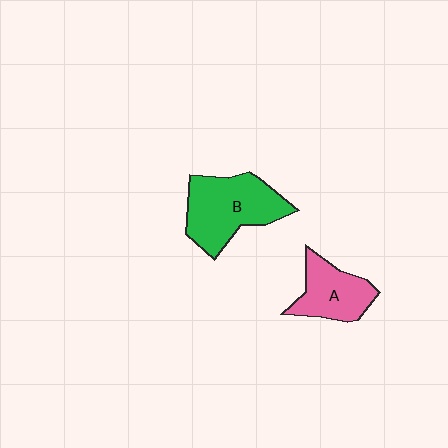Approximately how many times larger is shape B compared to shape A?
Approximately 1.5 times.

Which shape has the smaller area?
Shape A (pink).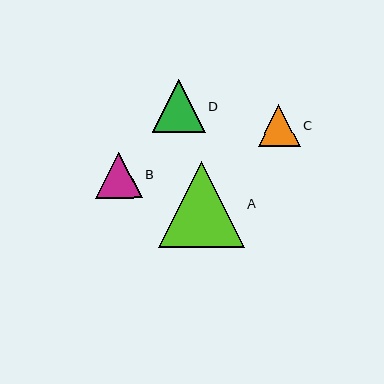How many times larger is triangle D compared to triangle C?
Triangle D is approximately 1.2 times the size of triangle C.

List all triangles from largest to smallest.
From largest to smallest: A, D, B, C.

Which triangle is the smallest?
Triangle C is the smallest with a size of approximately 43 pixels.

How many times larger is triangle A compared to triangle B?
Triangle A is approximately 1.9 times the size of triangle B.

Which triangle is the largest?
Triangle A is the largest with a size of approximately 86 pixels.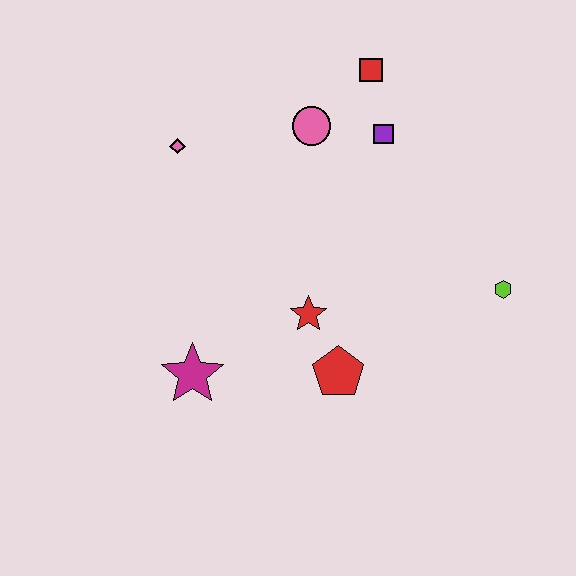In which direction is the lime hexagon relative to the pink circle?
The lime hexagon is to the right of the pink circle.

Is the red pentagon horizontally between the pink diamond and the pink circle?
No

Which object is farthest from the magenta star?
The red square is farthest from the magenta star.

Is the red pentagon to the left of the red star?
No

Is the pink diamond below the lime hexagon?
No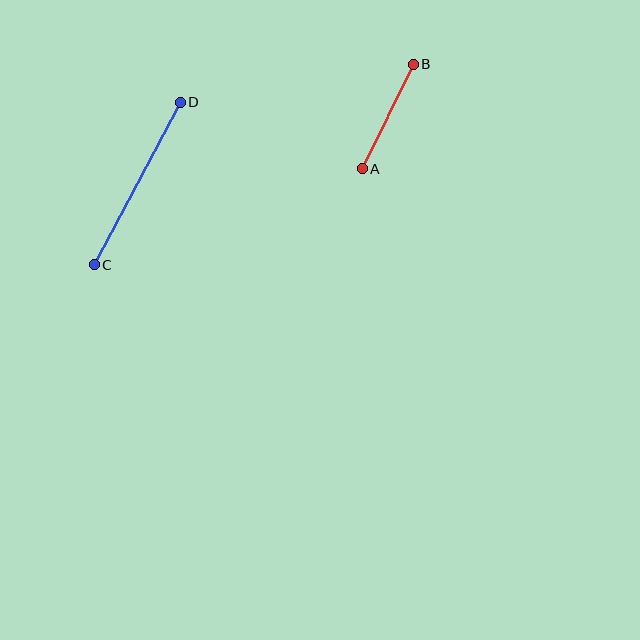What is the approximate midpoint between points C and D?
The midpoint is at approximately (137, 184) pixels.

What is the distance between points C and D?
The distance is approximately 184 pixels.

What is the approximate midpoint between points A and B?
The midpoint is at approximately (388, 117) pixels.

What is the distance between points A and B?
The distance is approximately 116 pixels.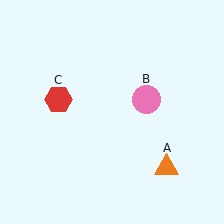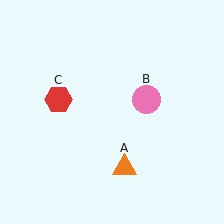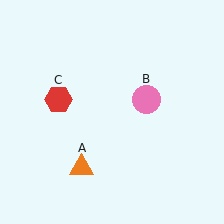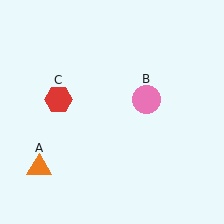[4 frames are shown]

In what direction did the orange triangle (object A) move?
The orange triangle (object A) moved left.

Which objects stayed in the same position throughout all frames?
Pink circle (object B) and red hexagon (object C) remained stationary.